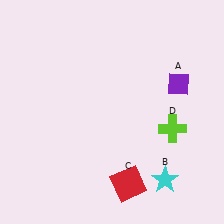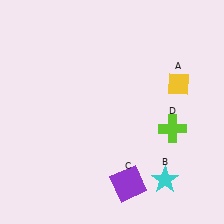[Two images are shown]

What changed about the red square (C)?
In Image 1, C is red. In Image 2, it changed to purple.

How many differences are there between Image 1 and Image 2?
There are 2 differences between the two images.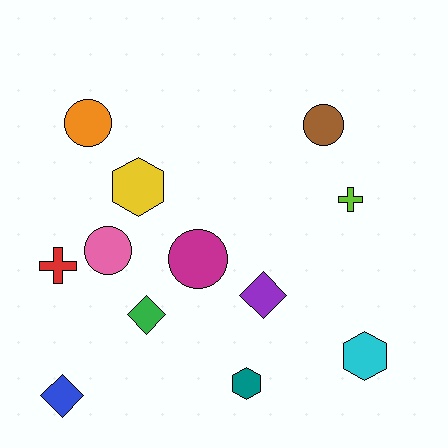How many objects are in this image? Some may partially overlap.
There are 12 objects.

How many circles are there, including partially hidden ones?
There are 4 circles.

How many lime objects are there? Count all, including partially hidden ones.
There is 1 lime object.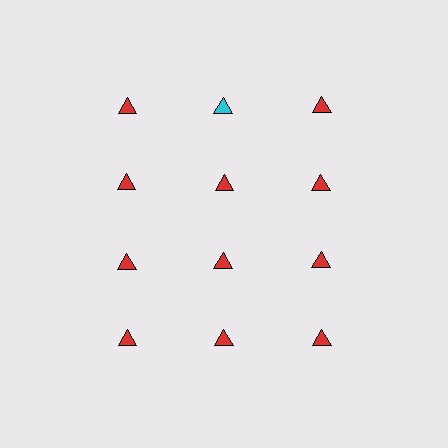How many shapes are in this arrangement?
There are 12 shapes arranged in a grid pattern.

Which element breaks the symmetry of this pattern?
The cyan triangle in the top row, second from left column breaks the symmetry. All other shapes are red triangles.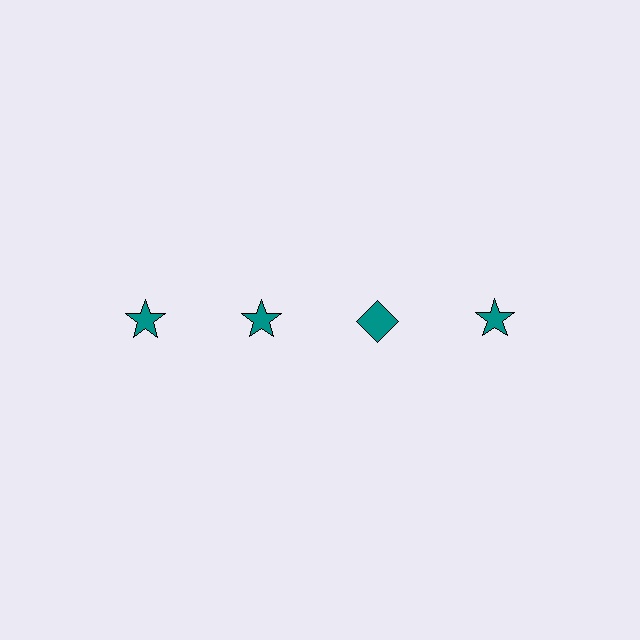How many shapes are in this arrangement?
There are 4 shapes arranged in a grid pattern.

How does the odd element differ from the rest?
It has a different shape: diamond instead of star.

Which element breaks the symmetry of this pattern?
The teal diamond in the top row, center column breaks the symmetry. All other shapes are teal stars.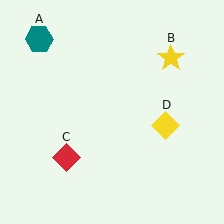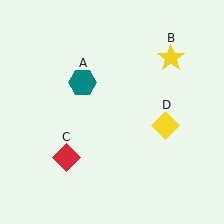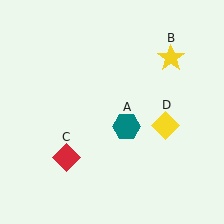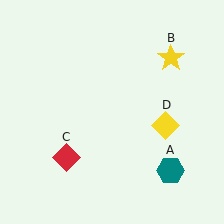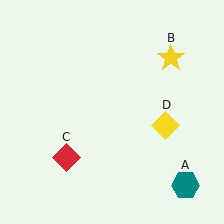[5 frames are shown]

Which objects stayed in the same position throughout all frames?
Yellow star (object B) and red diamond (object C) and yellow diamond (object D) remained stationary.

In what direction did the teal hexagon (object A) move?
The teal hexagon (object A) moved down and to the right.